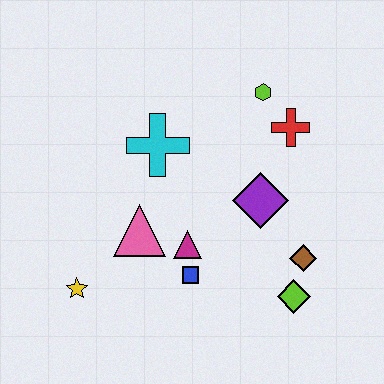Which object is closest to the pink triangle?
The magenta triangle is closest to the pink triangle.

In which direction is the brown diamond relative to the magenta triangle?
The brown diamond is to the right of the magenta triangle.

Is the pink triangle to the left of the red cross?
Yes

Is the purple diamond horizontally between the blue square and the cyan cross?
No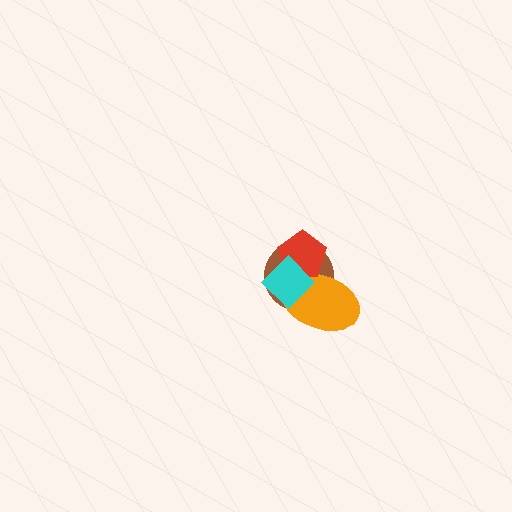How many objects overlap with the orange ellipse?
3 objects overlap with the orange ellipse.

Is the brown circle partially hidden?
Yes, it is partially covered by another shape.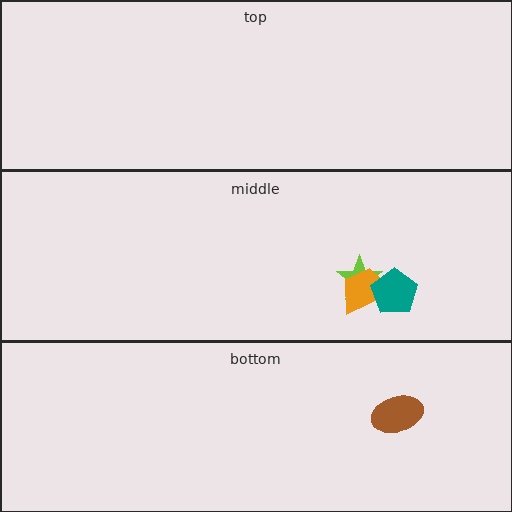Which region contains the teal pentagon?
The middle region.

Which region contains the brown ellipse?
The bottom region.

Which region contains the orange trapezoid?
The middle region.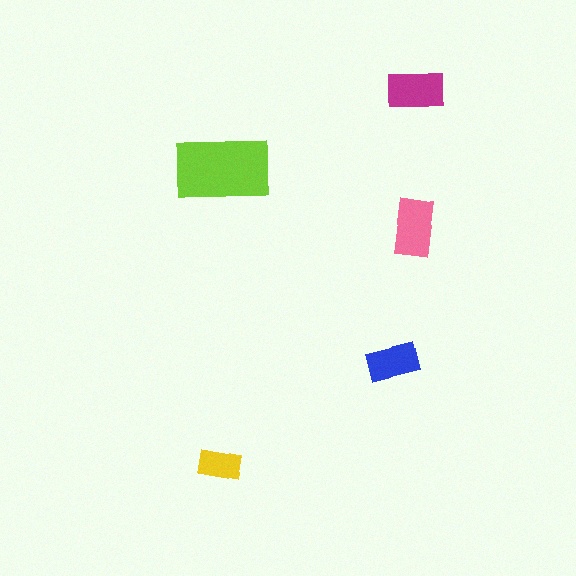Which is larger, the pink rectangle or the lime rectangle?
The lime one.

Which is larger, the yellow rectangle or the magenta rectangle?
The magenta one.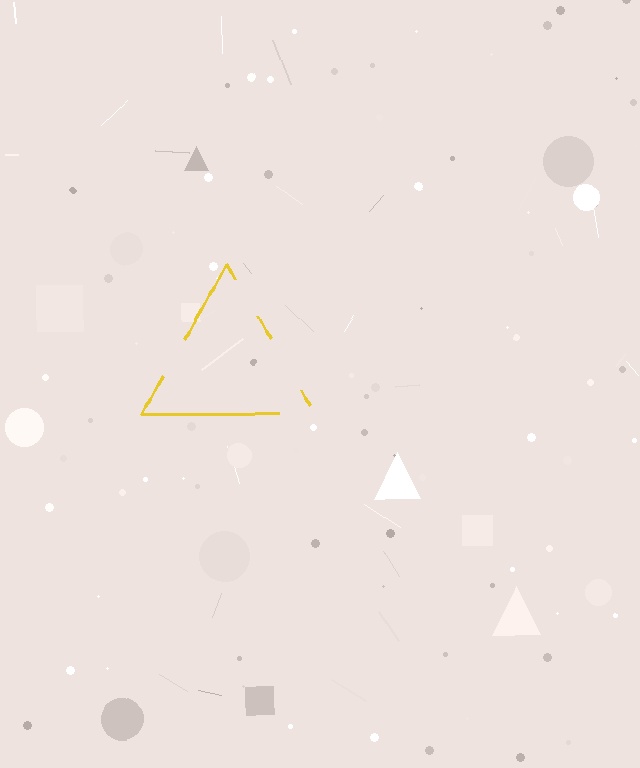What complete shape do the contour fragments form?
The contour fragments form a triangle.